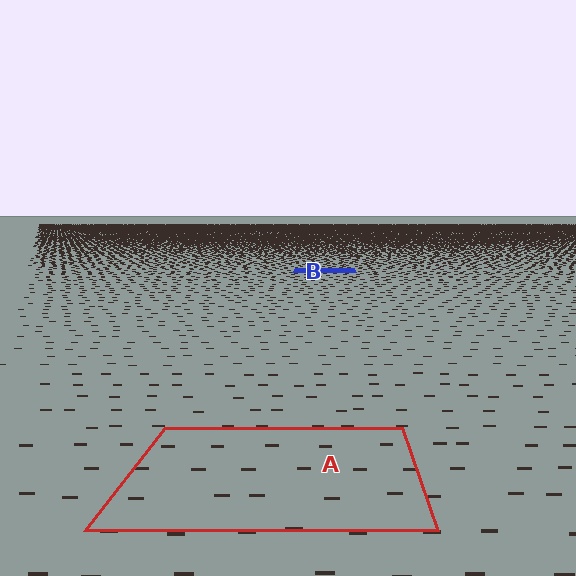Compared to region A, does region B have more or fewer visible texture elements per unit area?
Region B has more texture elements per unit area — they are packed more densely because it is farther away.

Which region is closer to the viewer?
Region A is closer. The texture elements there are larger and more spread out.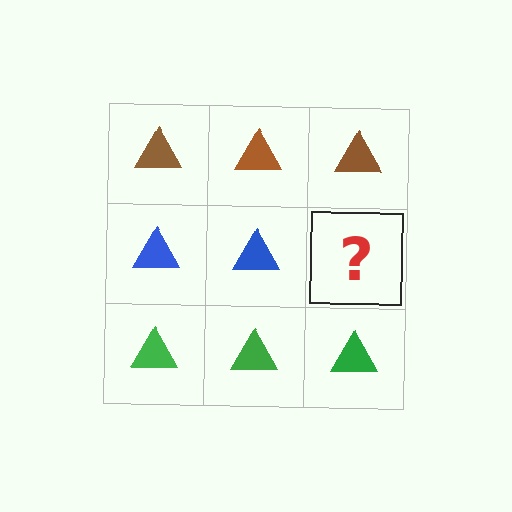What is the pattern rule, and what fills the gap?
The rule is that each row has a consistent color. The gap should be filled with a blue triangle.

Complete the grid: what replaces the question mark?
The question mark should be replaced with a blue triangle.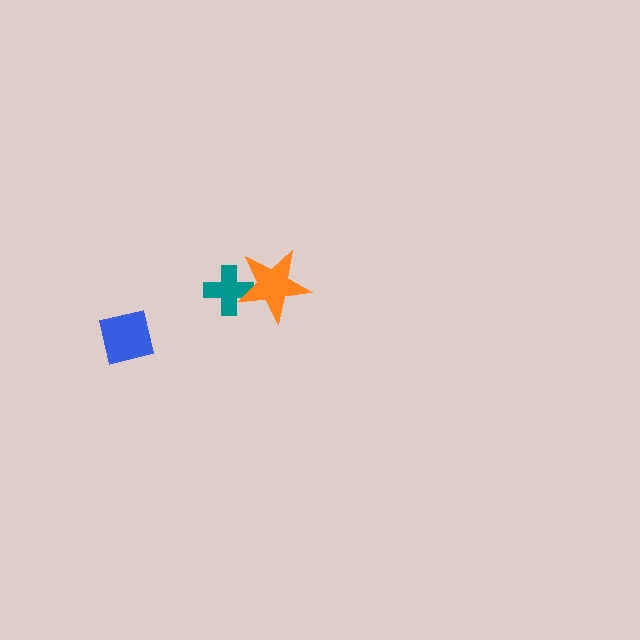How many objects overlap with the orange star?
1 object overlaps with the orange star.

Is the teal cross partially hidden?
Yes, it is partially covered by another shape.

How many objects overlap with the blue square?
0 objects overlap with the blue square.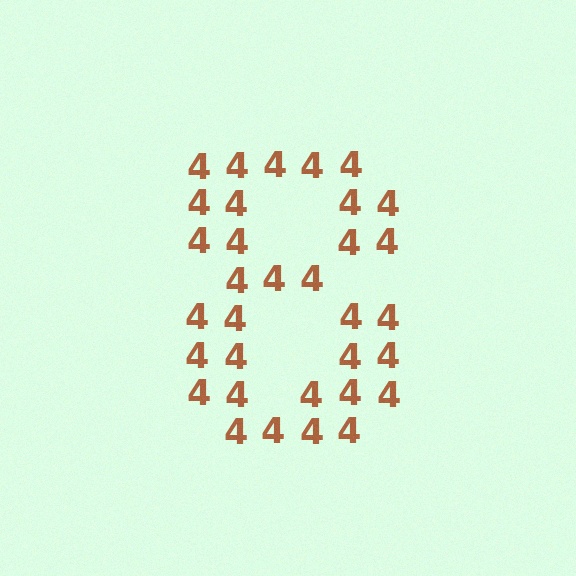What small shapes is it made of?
It is made of small digit 4's.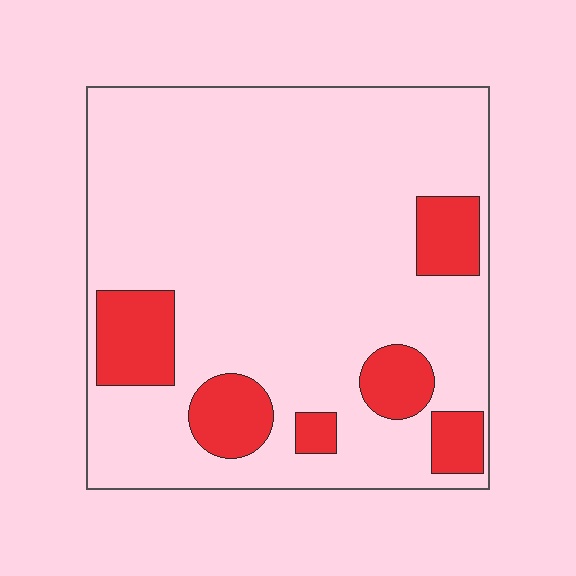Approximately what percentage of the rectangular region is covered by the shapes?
Approximately 15%.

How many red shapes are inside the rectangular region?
6.